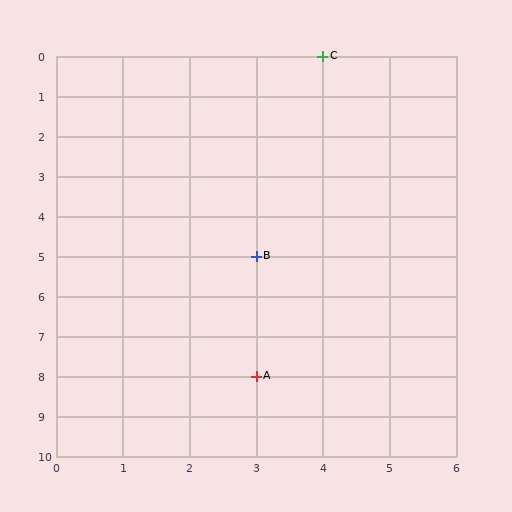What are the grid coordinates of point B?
Point B is at grid coordinates (3, 5).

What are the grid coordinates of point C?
Point C is at grid coordinates (4, 0).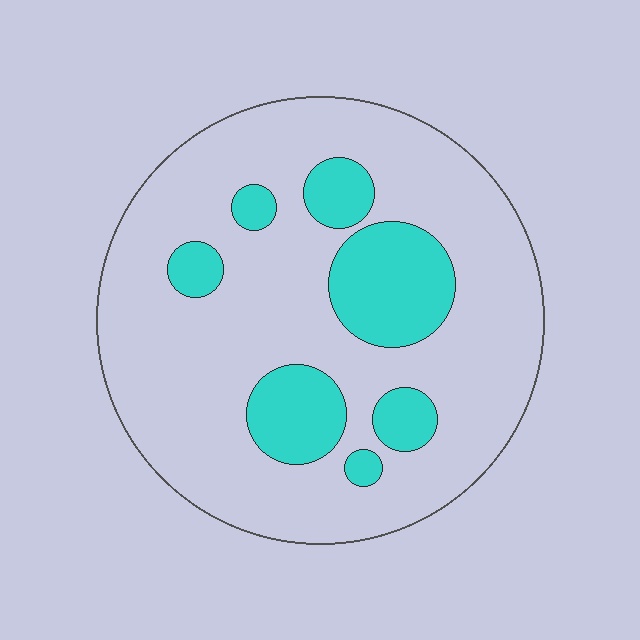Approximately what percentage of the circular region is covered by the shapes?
Approximately 20%.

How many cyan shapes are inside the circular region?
7.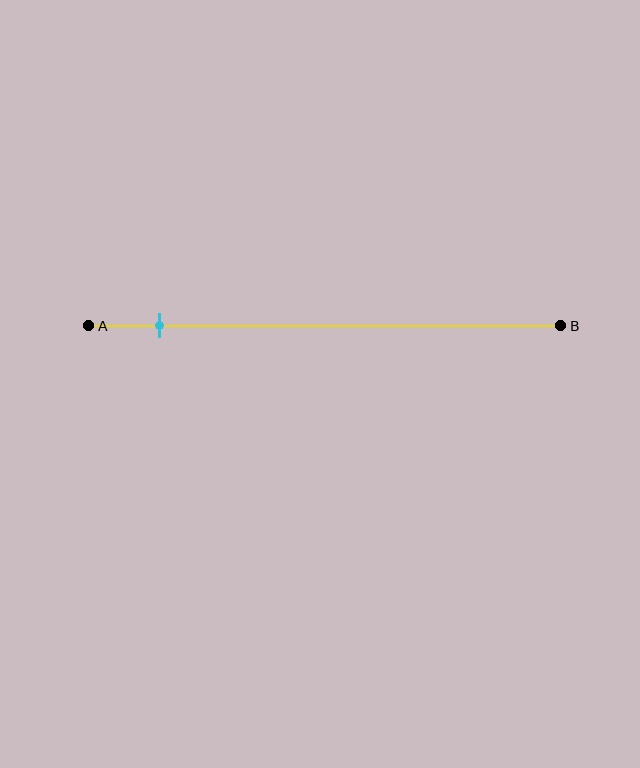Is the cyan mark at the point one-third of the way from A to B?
No, the mark is at about 15% from A, not at the 33% one-third point.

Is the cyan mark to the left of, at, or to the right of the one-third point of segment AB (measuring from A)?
The cyan mark is to the left of the one-third point of segment AB.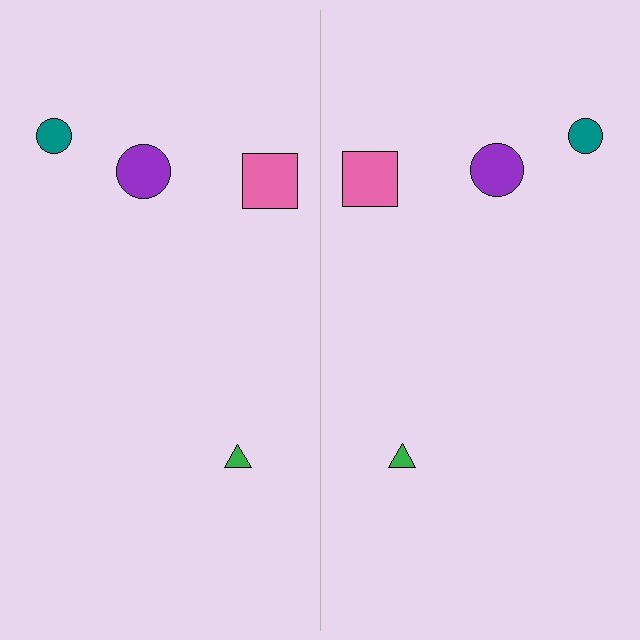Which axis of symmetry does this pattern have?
The pattern has a vertical axis of symmetry running through the center of the image.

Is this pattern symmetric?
Yes, this pattern has bilateral (reflection) symmetry.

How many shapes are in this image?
There are 8 shapes in this image.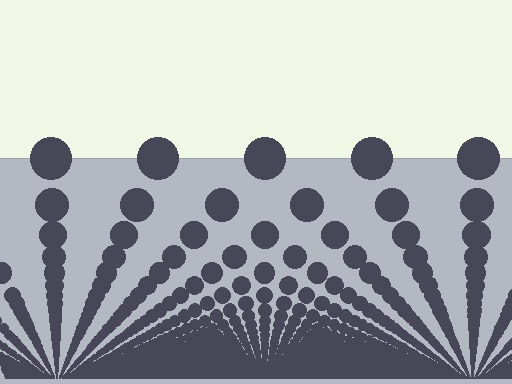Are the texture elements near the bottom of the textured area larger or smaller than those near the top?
Smaller. The gradient is inverted — elements near the bottom are smaller and denser.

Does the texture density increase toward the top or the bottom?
Density increases toward the bottom.